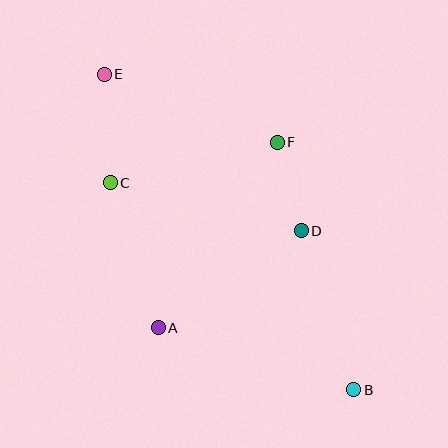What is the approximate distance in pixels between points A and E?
The distance between A and E is approximately 259 pixels.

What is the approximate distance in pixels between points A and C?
The distance between A and C is approximately 153 pixels.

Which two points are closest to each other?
Points D and F are closest to each other.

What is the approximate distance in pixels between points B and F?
The distance between B and F is approximately 259 pixels.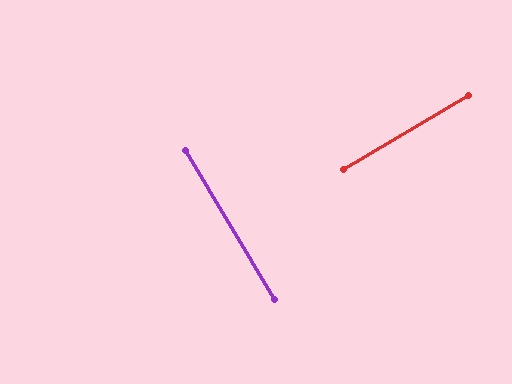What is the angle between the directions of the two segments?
Approximately 90 degrees.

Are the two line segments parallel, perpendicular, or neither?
Perpendicular — they meet at approximately 90°.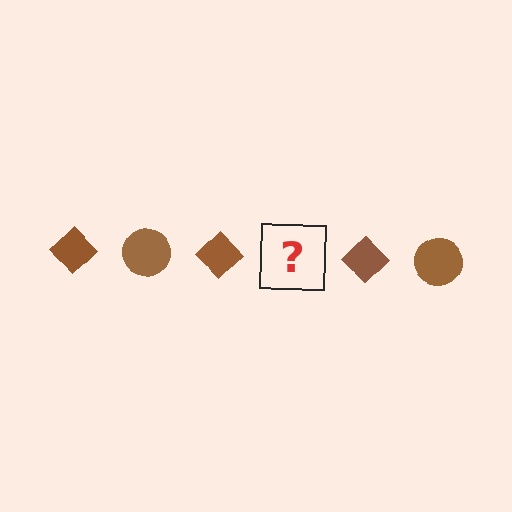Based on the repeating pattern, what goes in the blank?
The blank should be a brown circle.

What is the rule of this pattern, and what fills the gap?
The rule is that the pattern cycles through diamond, circle shapes in brown. The gap should be filled with a brown circle.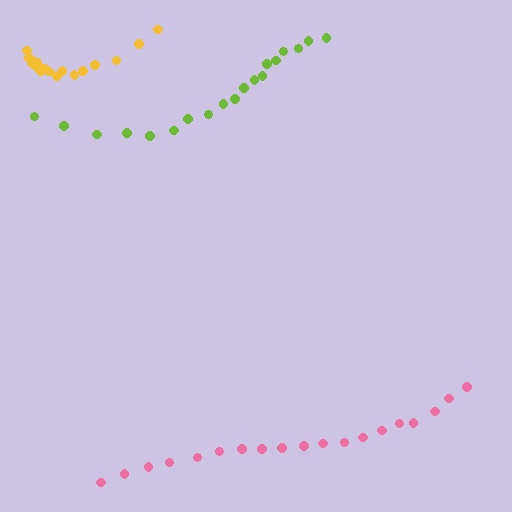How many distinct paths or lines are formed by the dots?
There are 3 distinct paths.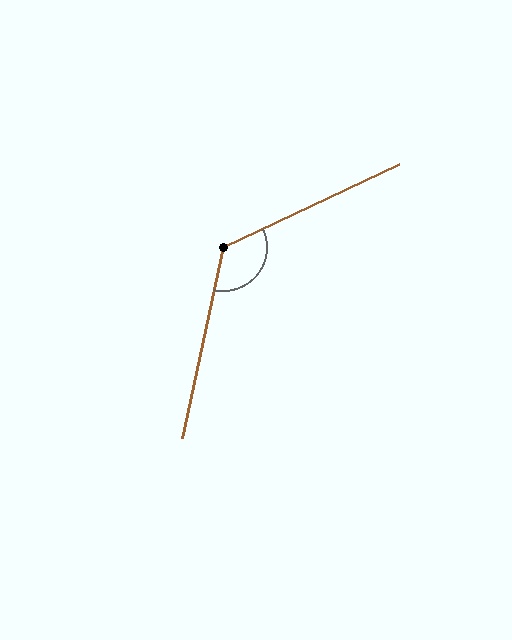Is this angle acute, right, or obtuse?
It is obtuse.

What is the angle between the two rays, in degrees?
Approximately 127 degrees.